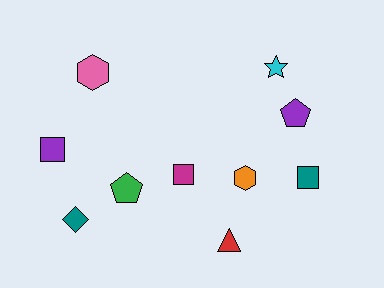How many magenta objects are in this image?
There is 1 magenta object.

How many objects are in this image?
There are 10 objects.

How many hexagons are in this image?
There are 2 hexagons.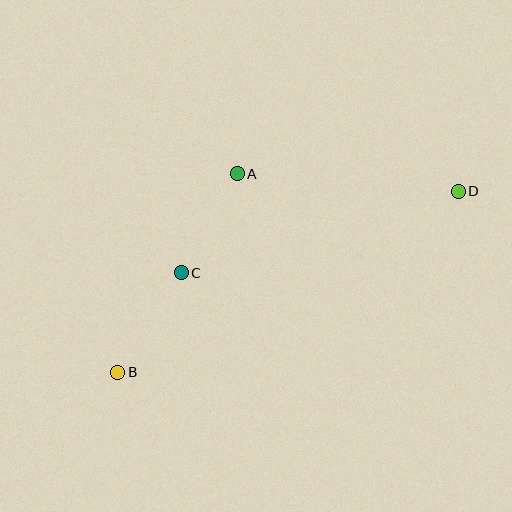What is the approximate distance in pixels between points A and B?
The distance between A and B is approximately 232 pixels.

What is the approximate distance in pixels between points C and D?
The distance between C and D is approximately 289 pixels.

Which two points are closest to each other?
Points A and C are closest to each other.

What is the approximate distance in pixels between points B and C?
The distance between B and C is approximately 118 pixels.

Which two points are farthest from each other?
Points B and D are farthest from each other.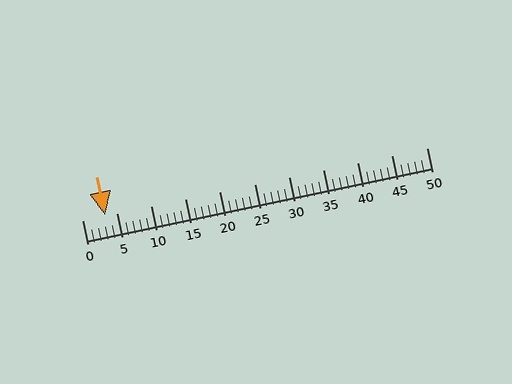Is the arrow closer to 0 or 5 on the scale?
The arrow is closer to 5.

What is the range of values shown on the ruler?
The ruler shows values from 0 to 50.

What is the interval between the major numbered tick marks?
The major tick marks are spaced 5 units apart.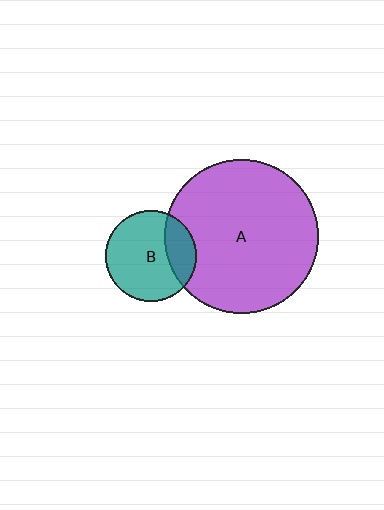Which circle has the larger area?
Circle A (purple).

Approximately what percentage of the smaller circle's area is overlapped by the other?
Approximately 25%.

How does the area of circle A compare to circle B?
Approximately 2.8 times.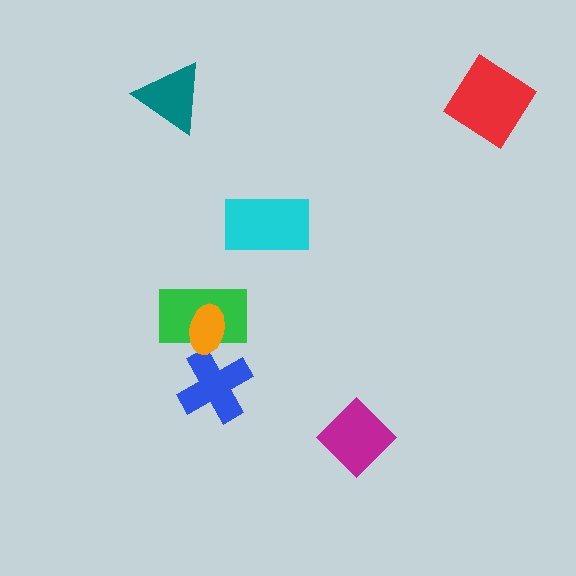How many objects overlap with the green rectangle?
2 objects overlap with the green rectangle.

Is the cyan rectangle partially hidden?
No, no other shape covers it.